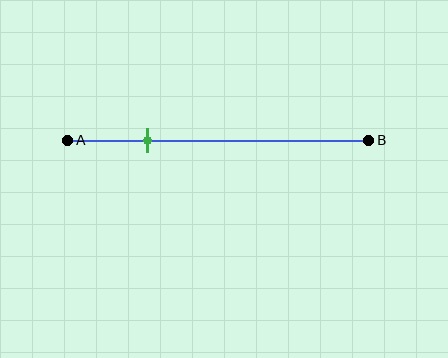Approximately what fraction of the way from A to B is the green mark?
The green mark is approximately 25% of the way from A to B.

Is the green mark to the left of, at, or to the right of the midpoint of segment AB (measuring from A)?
The green mark is to the left of the midpoint of segment AB.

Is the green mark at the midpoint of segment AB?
No, the mark is at about 25% from A, not at the 50% midpoint.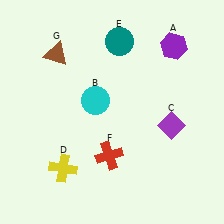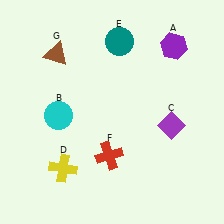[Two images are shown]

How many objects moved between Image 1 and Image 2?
1 object moved between the two images.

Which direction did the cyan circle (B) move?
The cyan circle (B) moved left.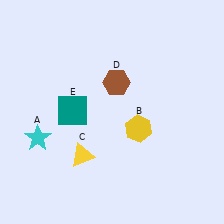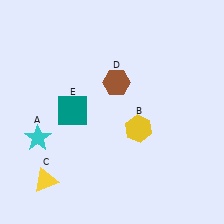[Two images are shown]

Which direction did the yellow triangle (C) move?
The yellow triangle (C) moved left.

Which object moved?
The yellow triangle (C) moved left.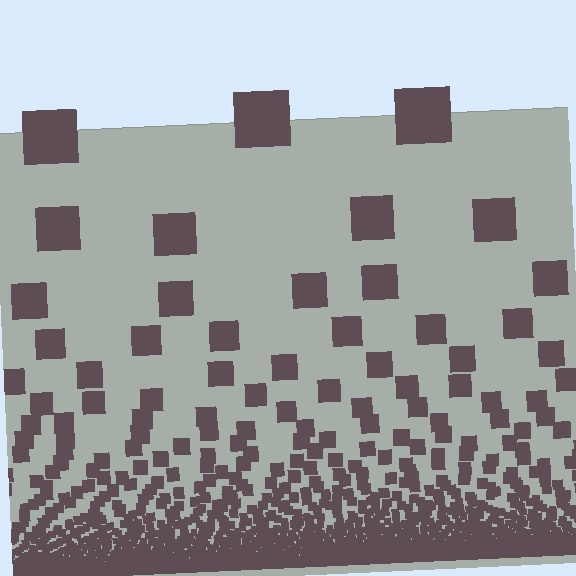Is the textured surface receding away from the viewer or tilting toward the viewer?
The surface appears to tilt toward the viewer. Texture elements get larger and sparser toward the top.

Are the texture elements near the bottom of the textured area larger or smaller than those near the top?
Smaller. The gradient is inverted — elements near the bottom are smaller and denser.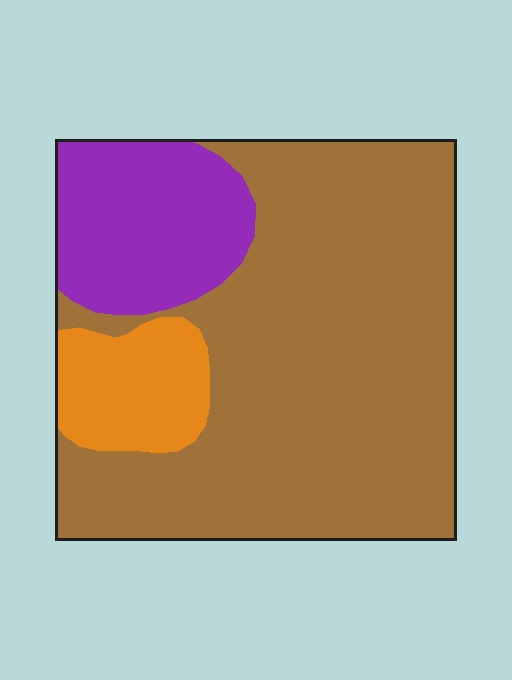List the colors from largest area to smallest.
From largest to smallest: brown, purple, orange.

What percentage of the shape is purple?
Purple covers 19% of the shape.